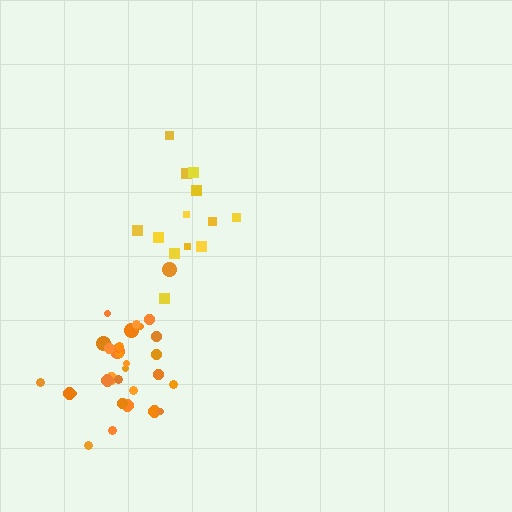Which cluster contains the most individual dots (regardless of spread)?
Orange (31).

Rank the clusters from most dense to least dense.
orange, yellow.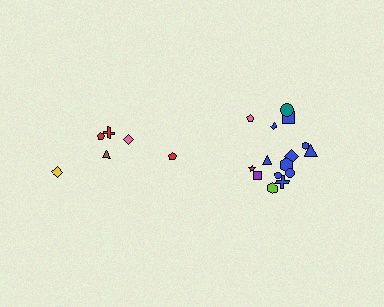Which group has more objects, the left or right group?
The right group.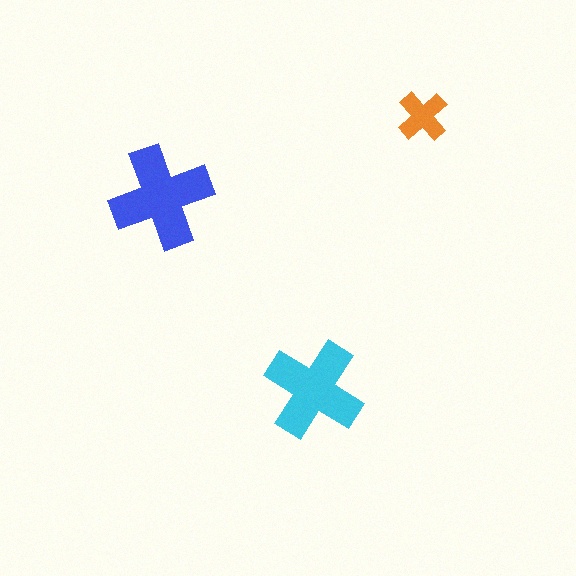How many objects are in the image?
There are 3 objects in the image.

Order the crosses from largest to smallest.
the blue one, the cyan one, the orange one.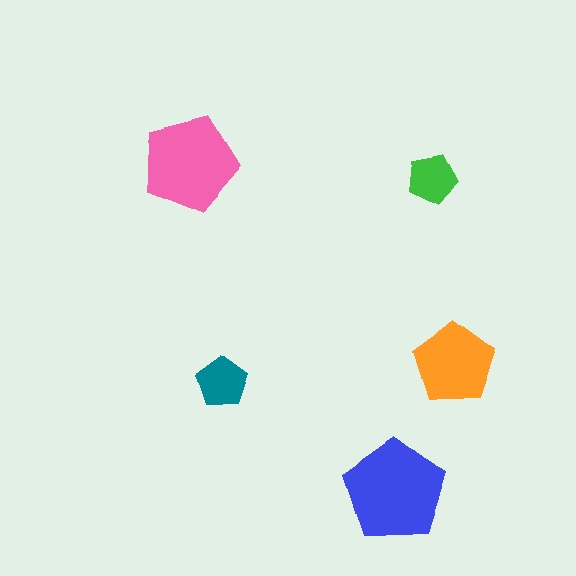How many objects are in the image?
There are 5 objects in the image.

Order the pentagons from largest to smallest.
the blue one, the pink one, the orange one, the teal one, the green one.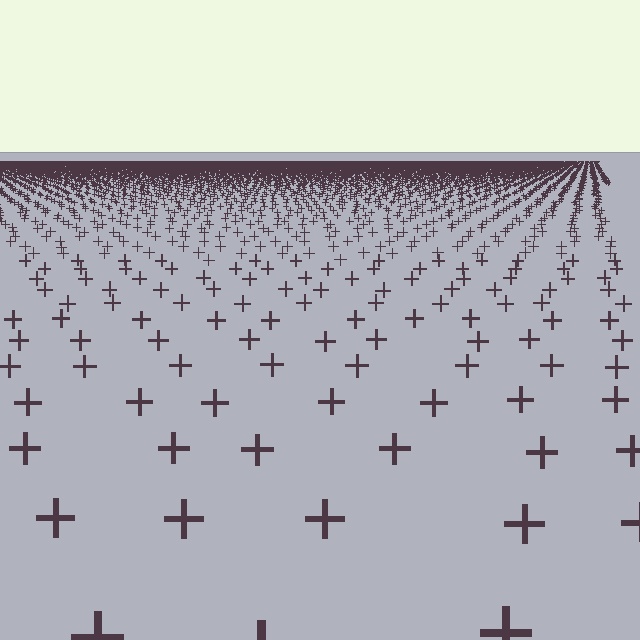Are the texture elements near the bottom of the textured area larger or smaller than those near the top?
Larger. Near the bottom, elements are closer to the viewer and appear at a bigger on-screen size.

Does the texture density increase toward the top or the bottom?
Density increases toward the top.